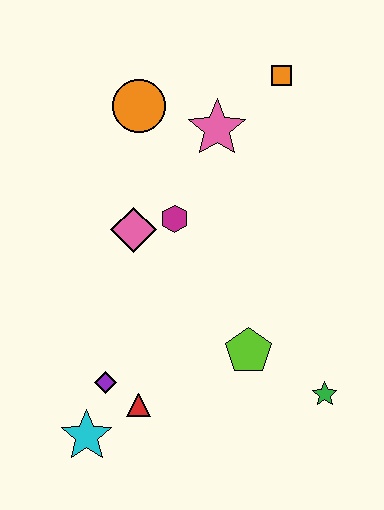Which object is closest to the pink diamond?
The magenta hexagon is closest to the pink diamond.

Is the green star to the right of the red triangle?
Yes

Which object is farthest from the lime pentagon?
The orange square is farthest from the lime pentagon.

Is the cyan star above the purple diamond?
No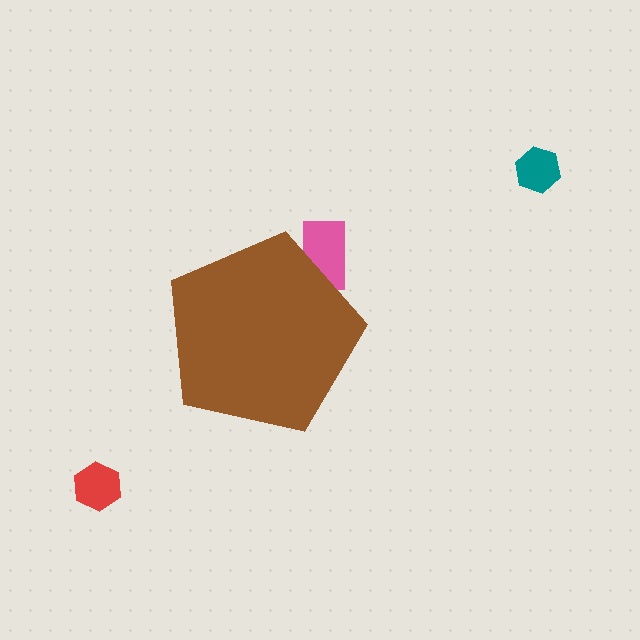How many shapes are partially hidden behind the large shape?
1 shape is partially hidden.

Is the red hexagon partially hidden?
No, the red hexagon is fully visible.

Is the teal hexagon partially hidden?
No, the teal hexagon is fully visible.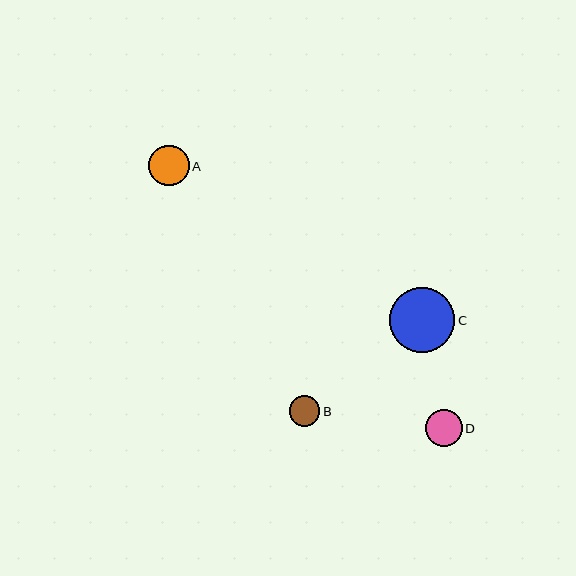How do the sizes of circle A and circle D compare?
Circle A and circle D are approximately the same size.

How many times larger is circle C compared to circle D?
Circle C is approximately 1.8 times the size of circle D.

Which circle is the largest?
Circle C is the largest with a size of approximately 65 pixels.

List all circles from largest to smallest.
From largest to smallest: C, A, D, B.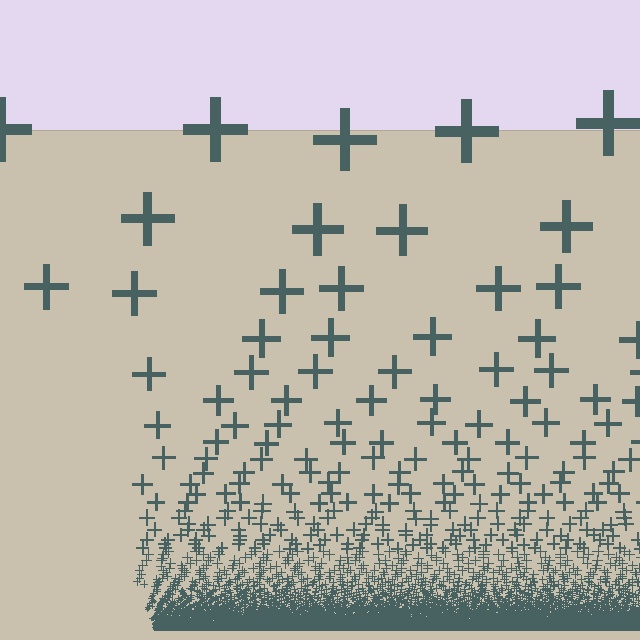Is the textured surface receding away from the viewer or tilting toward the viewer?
The surface appears to tilt toward the viewer. Texture elements get larger and sparser toward the top.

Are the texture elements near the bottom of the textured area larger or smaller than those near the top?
Smaller. The gradient is inverted — elements near the bottom are smaller and denser.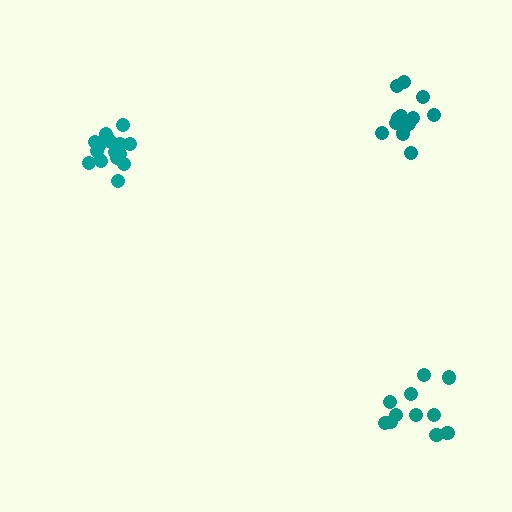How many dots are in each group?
Group 1: 17 dots, Group 2: 12 dots, Group 3: 11 dots (40 total).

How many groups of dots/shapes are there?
There are 3 groups.